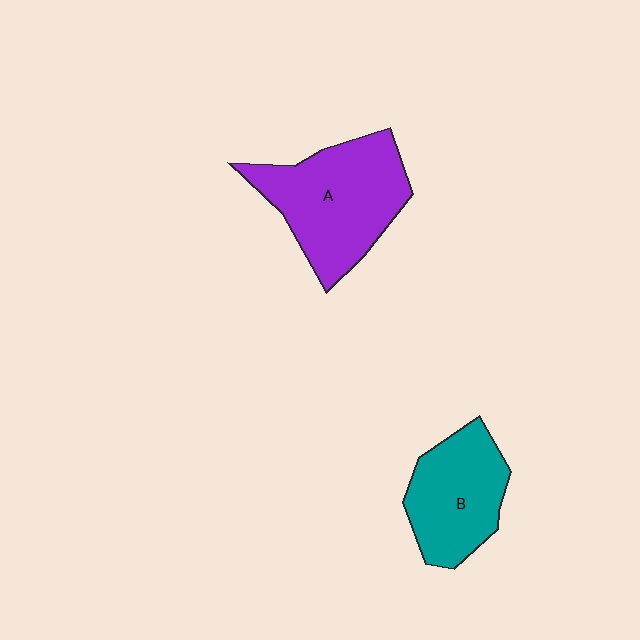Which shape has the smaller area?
Shape B (teal).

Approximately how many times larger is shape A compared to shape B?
Approximately 1.4 times.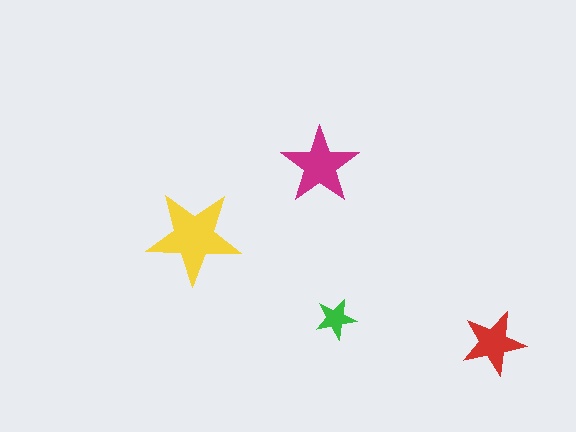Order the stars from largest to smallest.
the yellow one, the magenta one, the red one, the green one.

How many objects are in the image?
There are 4 objects in the image.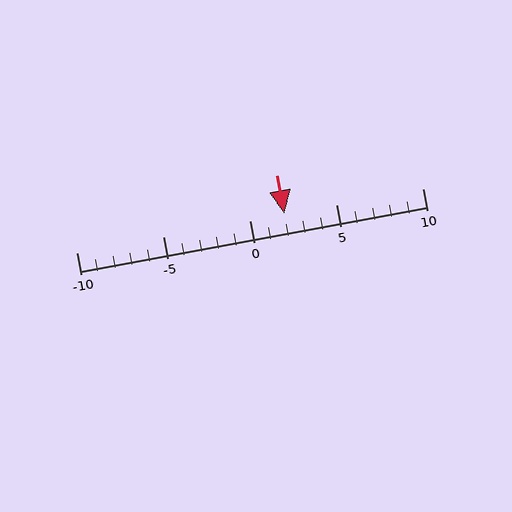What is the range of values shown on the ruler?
The ruler shows values from -10 to 10.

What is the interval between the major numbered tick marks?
The major tick marks are spaced 5 units apart.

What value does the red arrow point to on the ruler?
The red arrow points to approximately 2.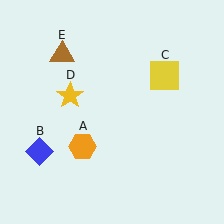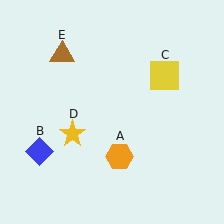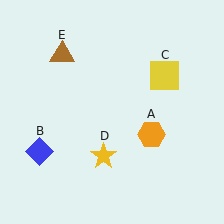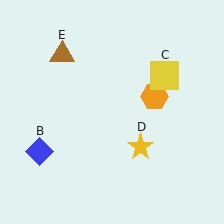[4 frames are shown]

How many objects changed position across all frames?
2 objects changed position: orange hexagon (object A), yellow star (object D).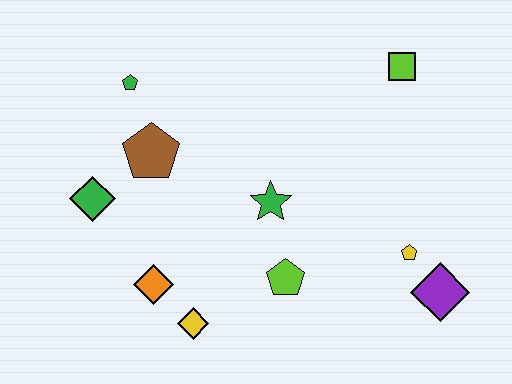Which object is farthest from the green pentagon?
The purple diamond is farthest from the green pentagon.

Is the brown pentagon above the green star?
Yes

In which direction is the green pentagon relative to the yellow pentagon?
The green pentagon is to the left of the yellow pentagon.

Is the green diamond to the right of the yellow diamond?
No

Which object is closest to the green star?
The lime pentagon is closest to the green star.